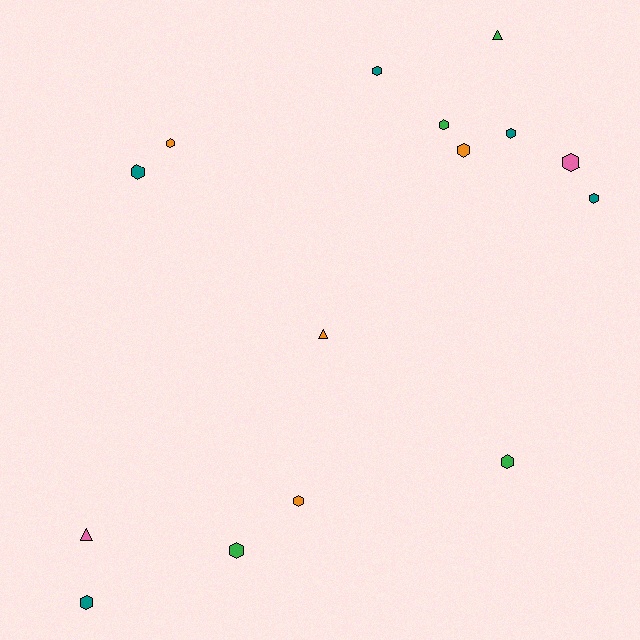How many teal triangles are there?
There are no teal triangles.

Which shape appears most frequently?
Hexagon, with 12 objects.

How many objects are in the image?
There are 15 objects.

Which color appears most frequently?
Teal, with 5 objects.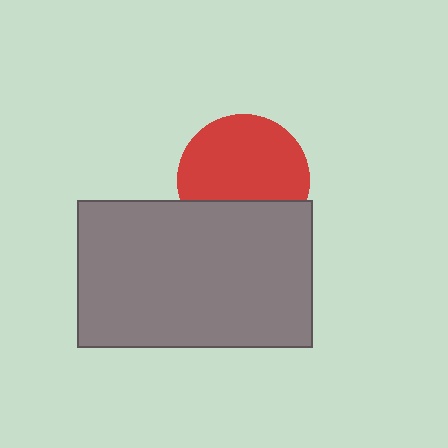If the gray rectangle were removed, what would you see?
You would see the complete red circle.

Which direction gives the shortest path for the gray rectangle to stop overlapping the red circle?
Moving down gives the shortest separation.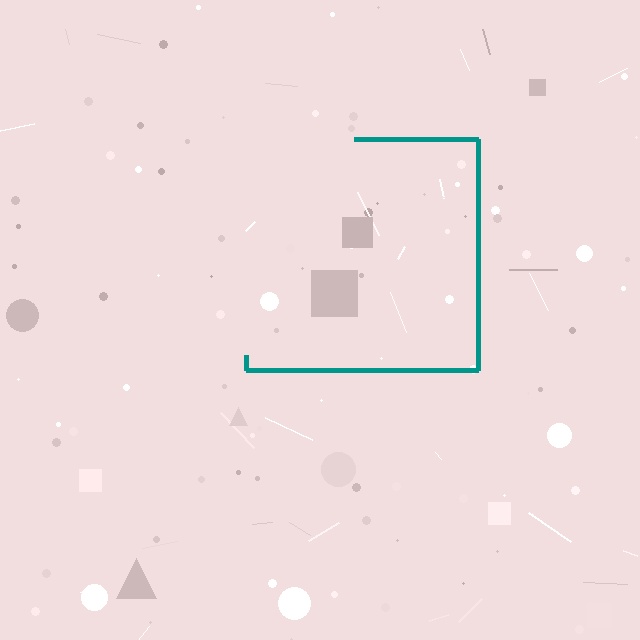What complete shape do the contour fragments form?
The contour fragments form a square.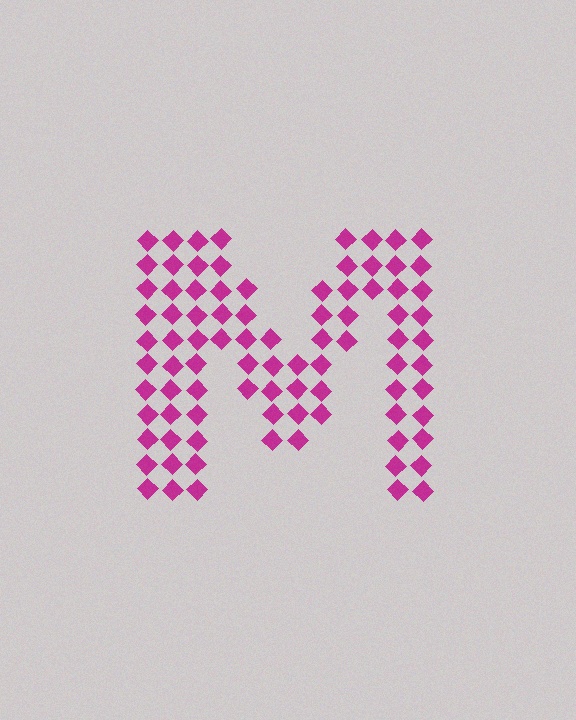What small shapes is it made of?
It is made of small diamonds.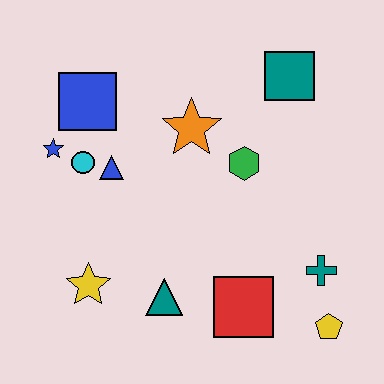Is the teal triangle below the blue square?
Yes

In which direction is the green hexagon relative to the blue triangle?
The green hexagon is to the right of the blue triangle.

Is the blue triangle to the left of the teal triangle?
Yes